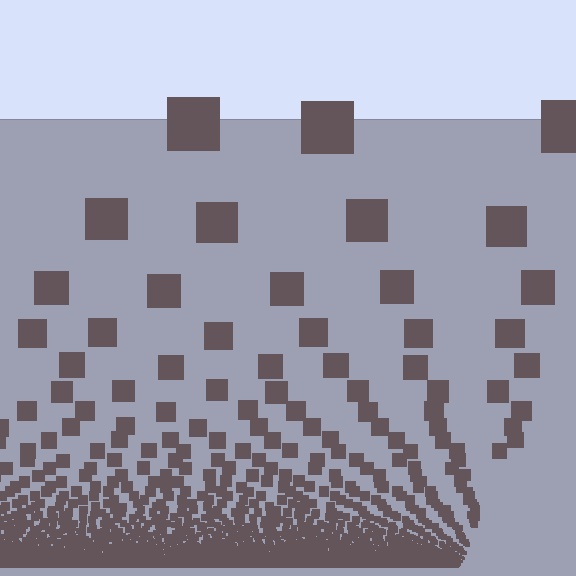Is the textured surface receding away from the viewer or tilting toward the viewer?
The surface appears to tilt toward the viewer. Texture elements get larger and sparser toward the top.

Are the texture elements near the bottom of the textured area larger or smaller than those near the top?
Smaller. The gradient is inverted — elements near the bottom are smaller and denser.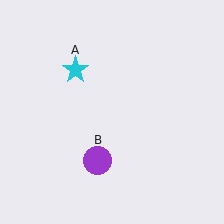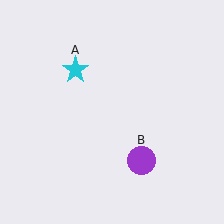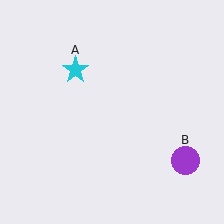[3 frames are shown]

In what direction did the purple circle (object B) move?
The purple circle (object B) moved right.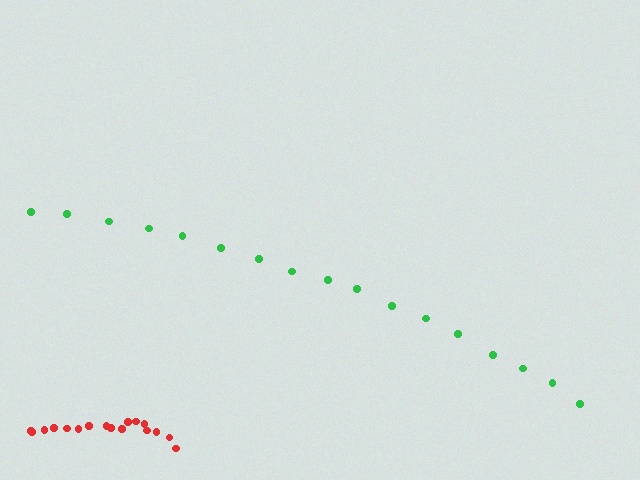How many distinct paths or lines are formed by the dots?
There are 2 distinct paths.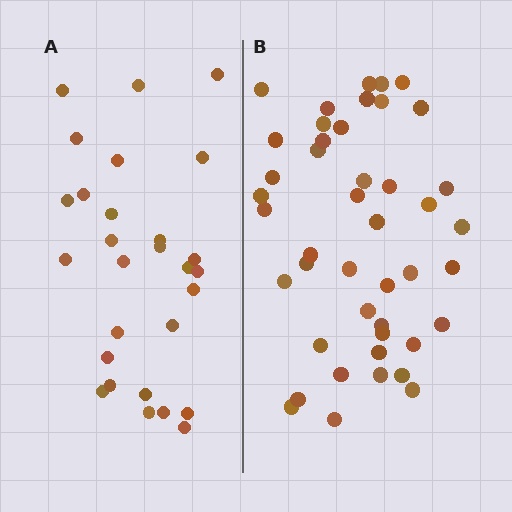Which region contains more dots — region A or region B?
Region B (the right region) has more dots.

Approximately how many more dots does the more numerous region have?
Region B has approximately 15 more dots than region A.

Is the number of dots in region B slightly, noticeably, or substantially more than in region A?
Region B has substantially more. The ratio is roughly 1.6 to 1.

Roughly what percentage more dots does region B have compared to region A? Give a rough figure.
About 55% more.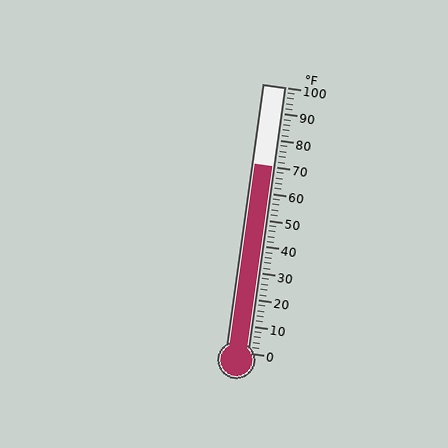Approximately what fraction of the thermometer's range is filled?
The thermometer is filled to approximately 70% of its range.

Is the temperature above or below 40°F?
The temperature is above 40°F.